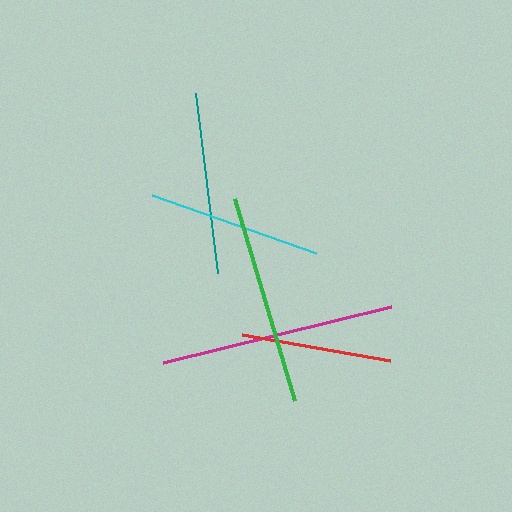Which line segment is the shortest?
The red line is the shortest at approximately 151 pixels.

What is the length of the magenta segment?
The magenta segment is approximately 234 pixels long.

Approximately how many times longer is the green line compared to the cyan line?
The green line is approximately 1.2 times the length of the cyan line.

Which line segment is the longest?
The magenta line is the longest at approximately 234 pixels.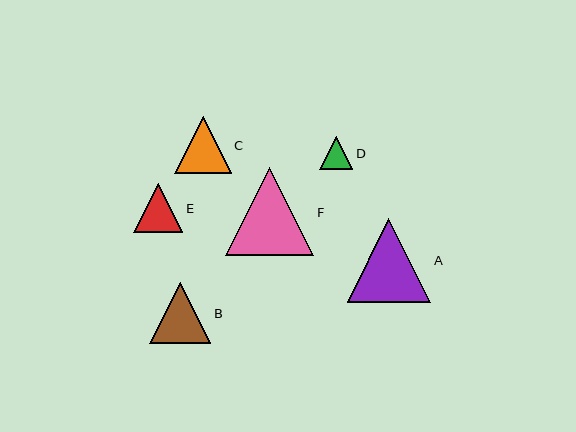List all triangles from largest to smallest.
From largest to smallest: F, A, B, C, E, D.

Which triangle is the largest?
Triangle F is the largest with a size of approximately 88 pixels.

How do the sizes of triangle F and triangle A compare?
Triangle F and triangle A are approximately the same size.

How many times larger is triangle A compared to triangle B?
Triangle A is approximately 1.4 times the size of triangle B.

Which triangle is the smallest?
Triangle D is the smallest with a size of approximately 33 pixels.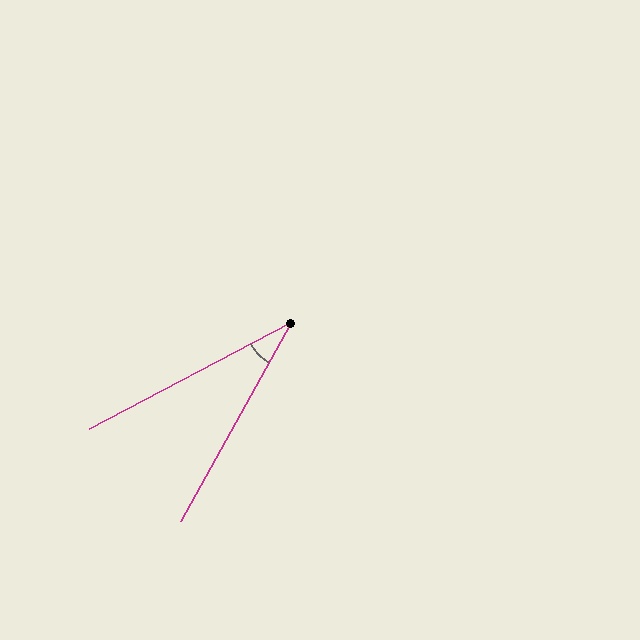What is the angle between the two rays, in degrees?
Approximately 33 degrees.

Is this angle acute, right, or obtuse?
It is acute.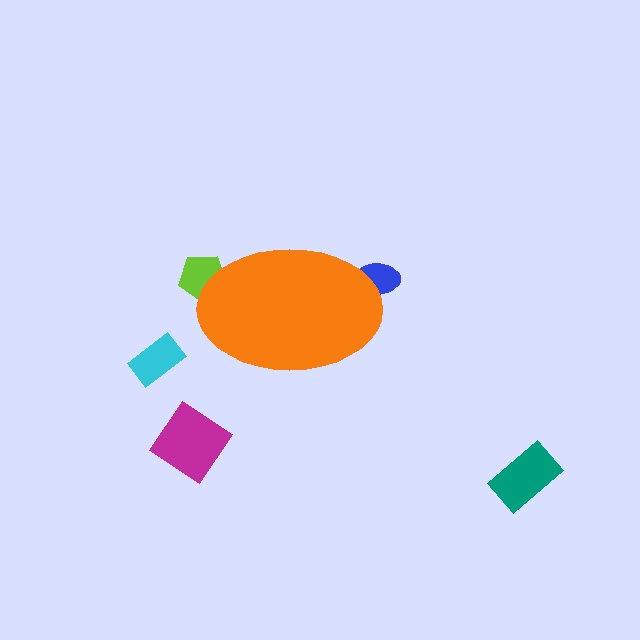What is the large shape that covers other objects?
An orange ellipse.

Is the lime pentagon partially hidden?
Yes, the lime pentagon is partially hidden behind the orange ellipse.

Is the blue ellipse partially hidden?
Yes, the blue ellipse is partially hidden behind the orange ellipse.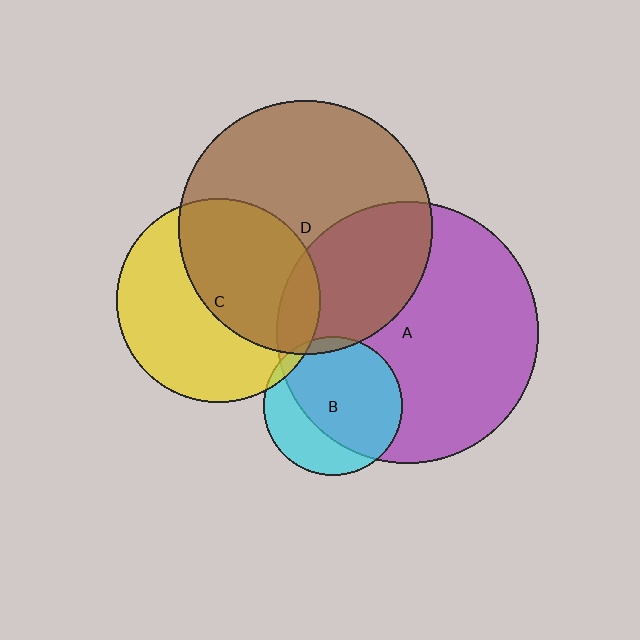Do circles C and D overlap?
Yes.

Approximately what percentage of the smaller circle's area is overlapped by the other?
Approximately 50%.